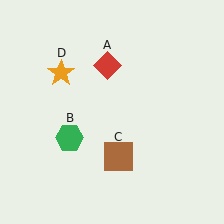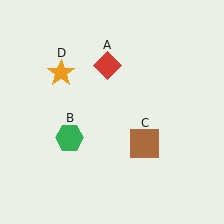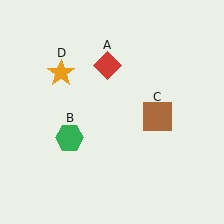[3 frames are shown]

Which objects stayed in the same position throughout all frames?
Red diamond (object A) and green hexagon (object B) and orange star (object D) remained stationary.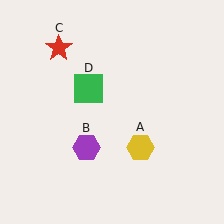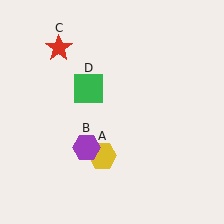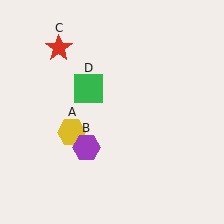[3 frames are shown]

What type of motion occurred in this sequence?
The yellow hexagon (object A) rotated clockwise around the center of the scene.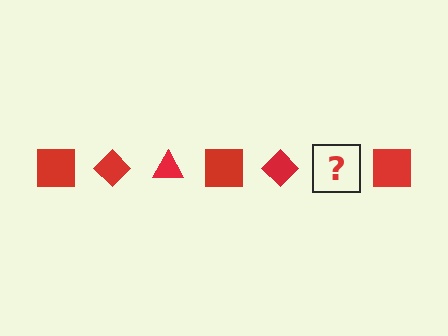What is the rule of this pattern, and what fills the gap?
The rule is that the pattern cycles through square, diamond, triangle shapes in red. The gap should be filled with a red triangle.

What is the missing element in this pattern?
The missing element is a red triangle.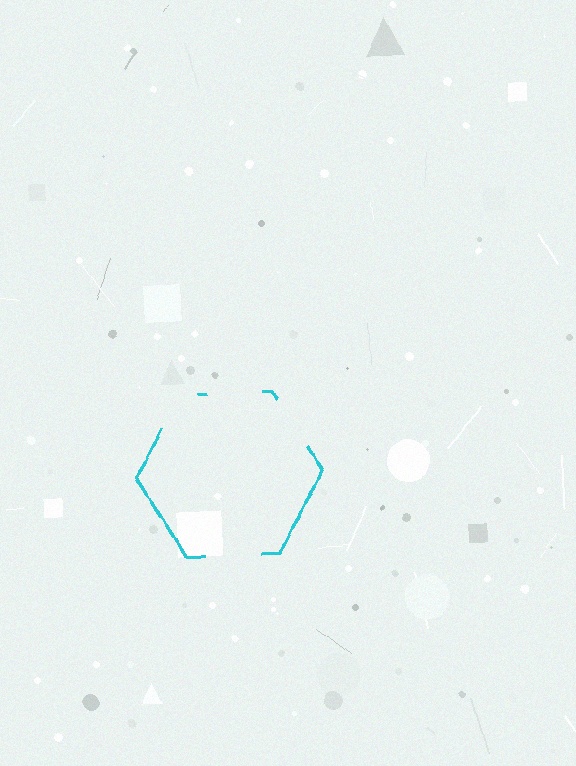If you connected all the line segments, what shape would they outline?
They would outline a hexagon.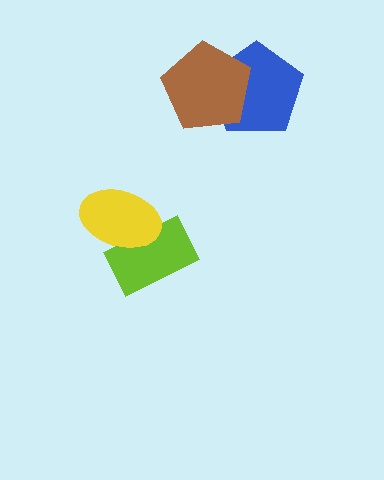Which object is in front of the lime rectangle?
The yellow ellipse is in front of the lime rectangle.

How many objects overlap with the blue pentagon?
1 object overlaps with the blue pentagon.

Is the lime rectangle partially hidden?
Yes, it is partially covered by another shape.